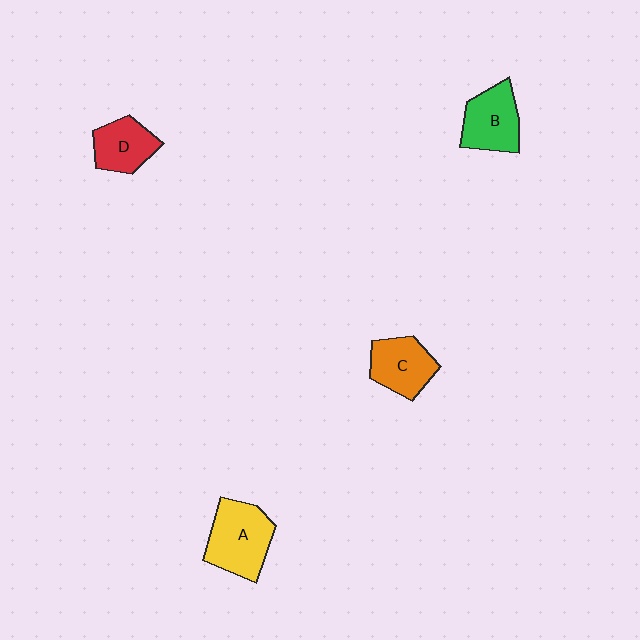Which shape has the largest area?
Shape A (yellow).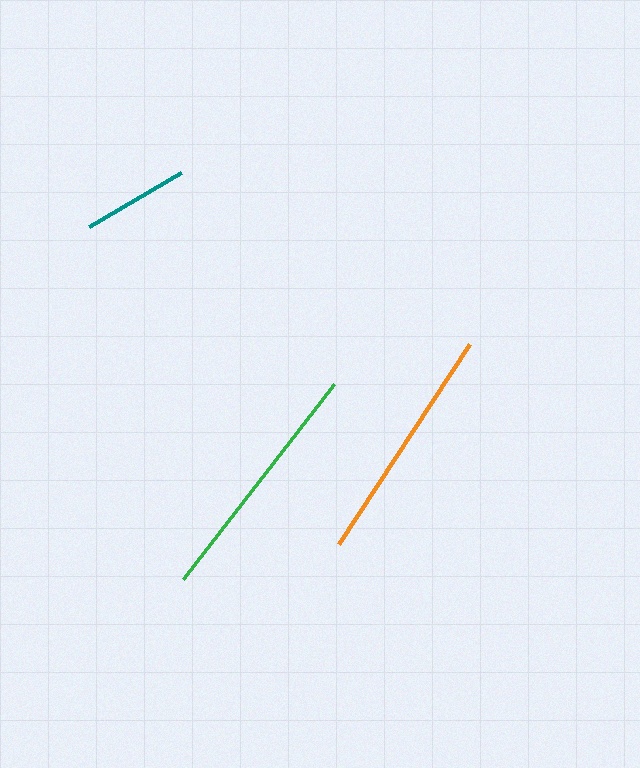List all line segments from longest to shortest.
From longest to shortest: green, orange, teal.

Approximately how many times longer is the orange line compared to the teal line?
The orange line is approximately 2.2 times the length of the teal line.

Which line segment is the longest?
The green line is the longest at approximately 247 pixels.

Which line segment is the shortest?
The teal line is the shortest at approximately 106 pixels.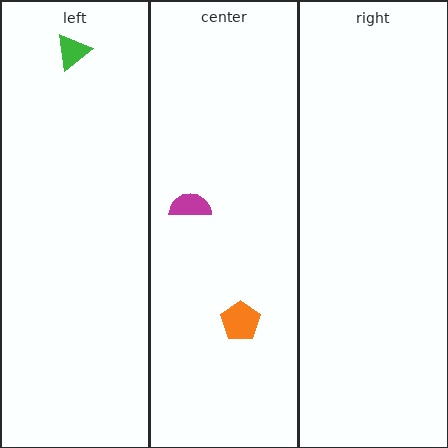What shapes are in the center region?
The orange pentagon, the magenta semicircle.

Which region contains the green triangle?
The left region.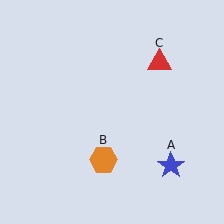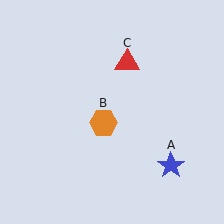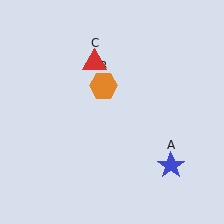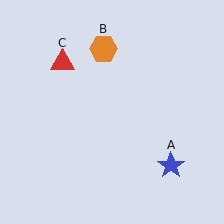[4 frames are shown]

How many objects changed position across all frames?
2 objects changed position: orange hexagon (object B), red triangle (object C).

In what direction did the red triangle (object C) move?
The red triangle (object C) moved left.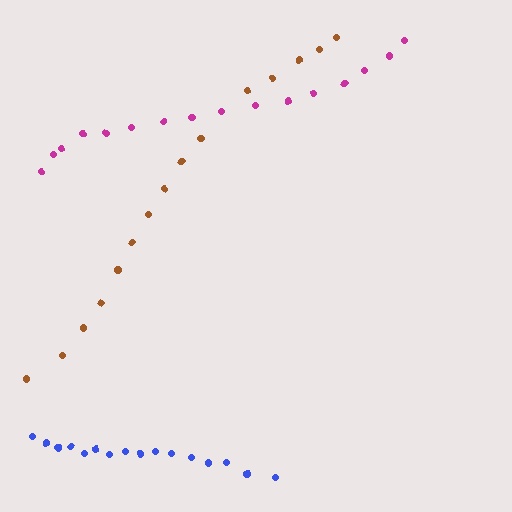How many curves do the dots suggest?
There are 3 distinct paths.